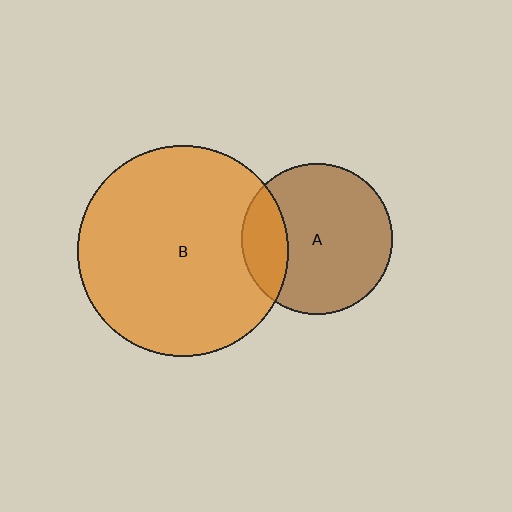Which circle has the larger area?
Circle B (orange).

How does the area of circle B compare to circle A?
Approximately 2.0 times.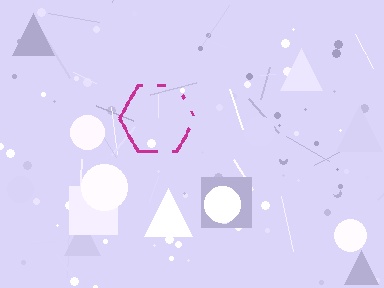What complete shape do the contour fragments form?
The contour fragments form a hexagon.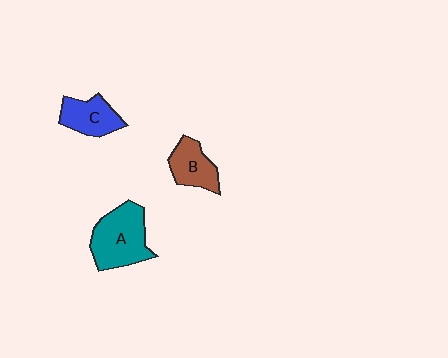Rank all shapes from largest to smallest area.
From largest to smallest: A (teal), C (blue), B (brown).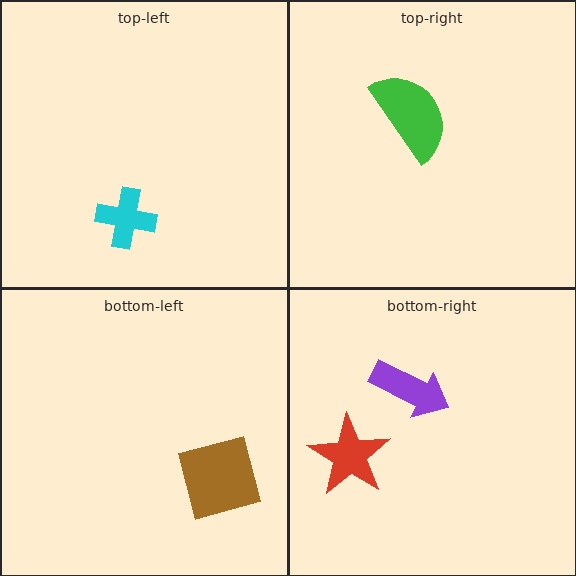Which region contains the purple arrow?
The bottom-right region.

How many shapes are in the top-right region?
1.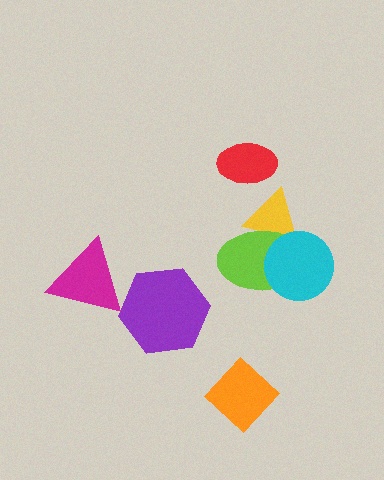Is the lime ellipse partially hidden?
Yes, it is partially covered by another shape.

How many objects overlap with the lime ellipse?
2 objects overlap with the lime ellipse.